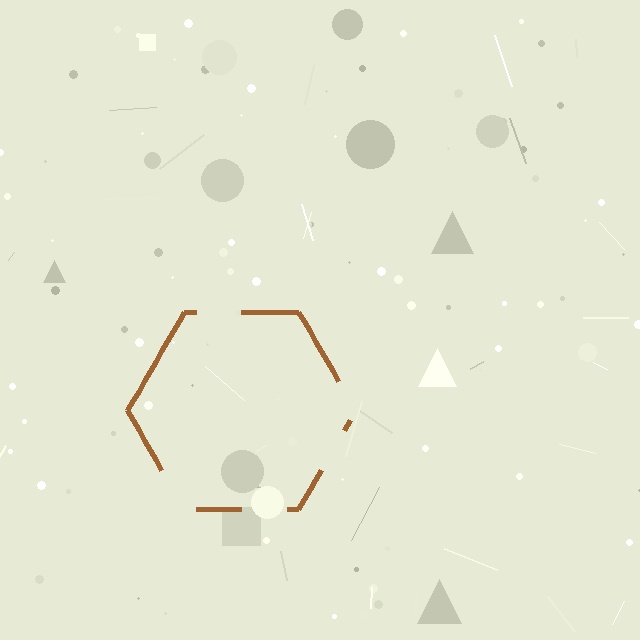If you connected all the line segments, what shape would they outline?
They would outline a hexagon.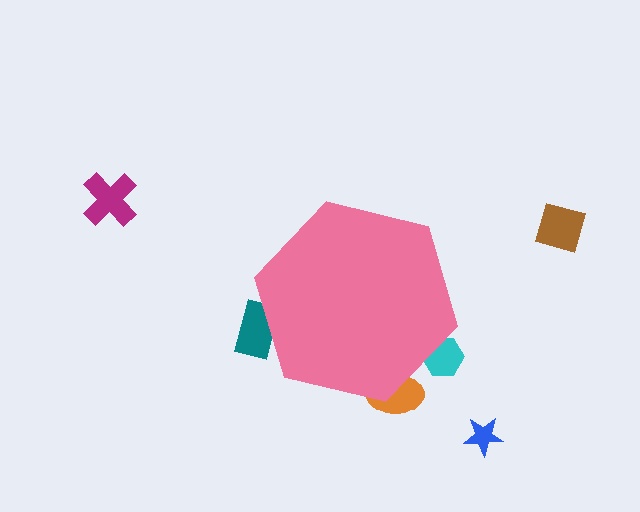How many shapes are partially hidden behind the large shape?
3 shapes are partially hidden.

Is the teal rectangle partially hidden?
Yes, the teal rectangle is partially hidden behind the pink hexagon.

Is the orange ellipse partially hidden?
Yes, the orange ellipse is partially hidden behind the pink hexagon.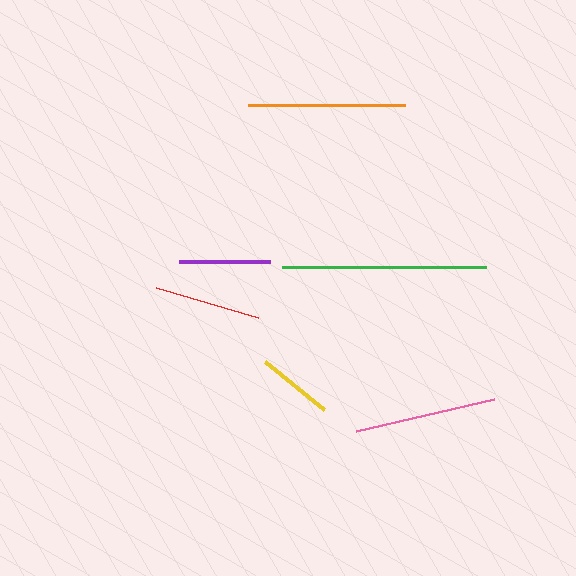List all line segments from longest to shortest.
From longest to shortest: green, orange, pink, red, purple, yellow.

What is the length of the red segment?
The red segment is approximately 106 pixels long.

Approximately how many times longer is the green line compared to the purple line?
The green line is approximately 2.2 times the length of the purple line.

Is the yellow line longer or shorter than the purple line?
The purple line is longer than the yellow line.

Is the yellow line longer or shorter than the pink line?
The pink line is longer than the yellow line.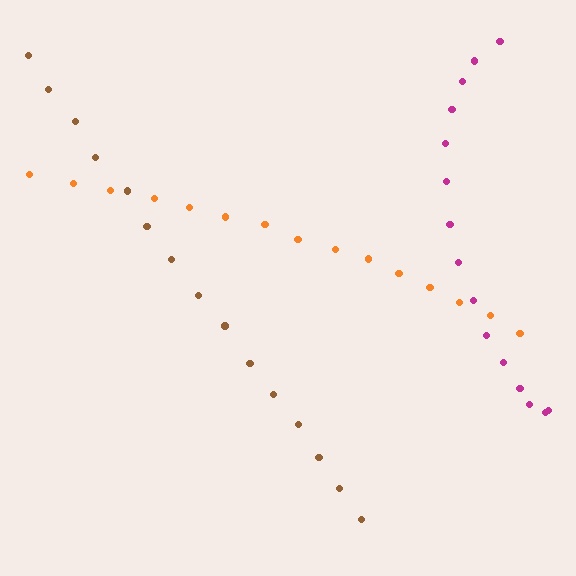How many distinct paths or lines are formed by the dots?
There are 3 distinct paths.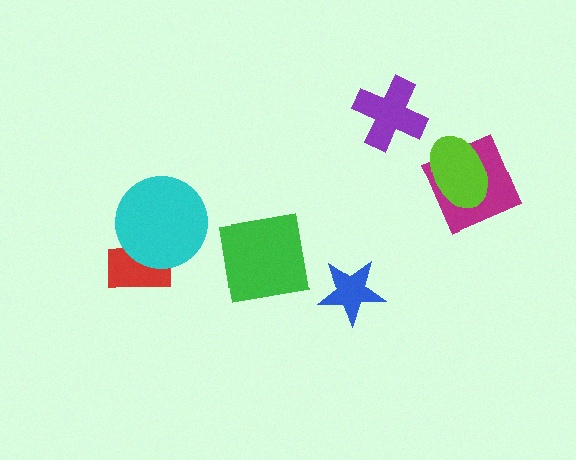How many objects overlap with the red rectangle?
1 object overlaps with the red rectangle.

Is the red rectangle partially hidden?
Yes, it is partially covered by another shape.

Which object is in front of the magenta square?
The lime ellipse is in front of the magenta square.